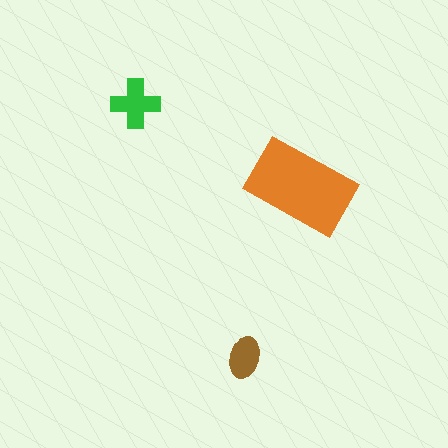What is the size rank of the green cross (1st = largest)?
2nd.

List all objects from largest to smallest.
The orange rectangle, the green cross, the brown ellipse.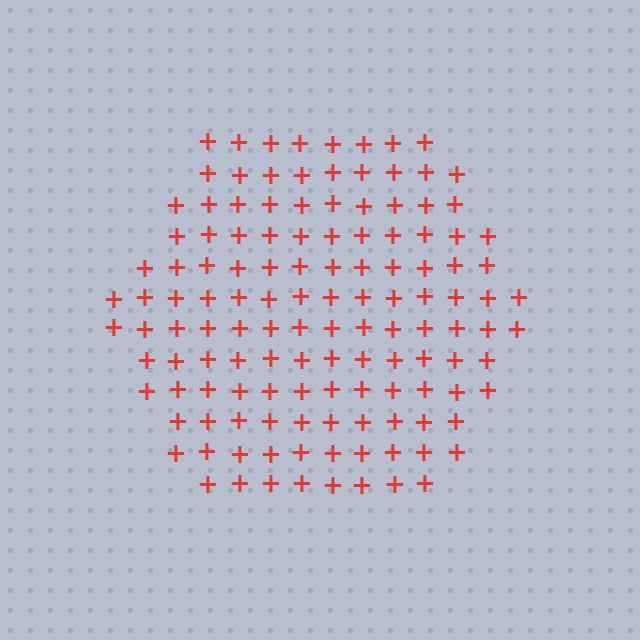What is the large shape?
The large shape is a hexagon.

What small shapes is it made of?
It is made of small plus signs.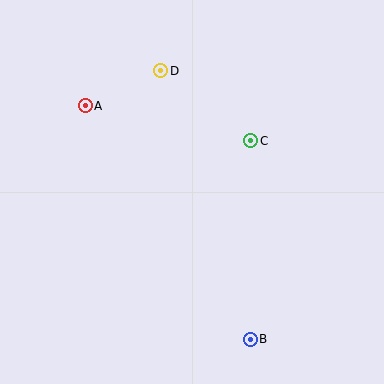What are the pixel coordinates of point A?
Point A is at (85, 106).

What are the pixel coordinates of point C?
Point C is at (251, 141).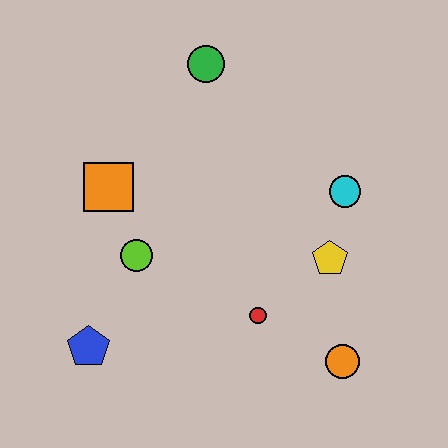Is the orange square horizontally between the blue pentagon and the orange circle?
Yes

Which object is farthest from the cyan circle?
The blue pentagon is farthest from the cyan circle.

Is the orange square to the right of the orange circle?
No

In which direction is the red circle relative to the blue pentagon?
The red circle is to the right of the blue pentagon.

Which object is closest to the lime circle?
The orange square is closest to the lime circle.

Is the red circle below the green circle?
Yes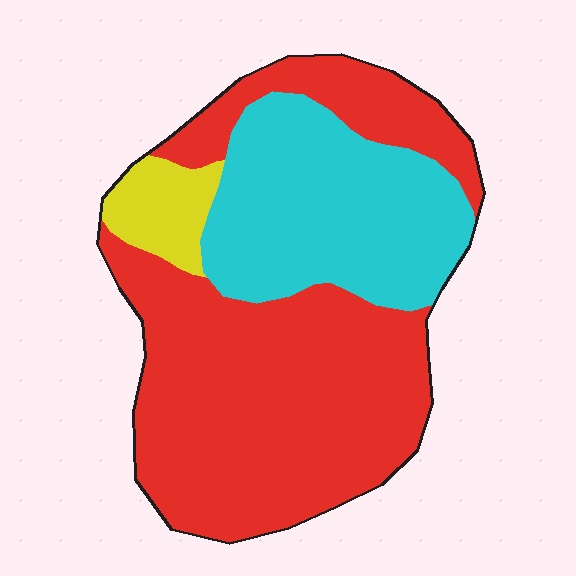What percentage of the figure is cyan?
Cyan takes up between a sixth and a third of the figure.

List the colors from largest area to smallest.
From largest to smallest: red, cyan, yellow.